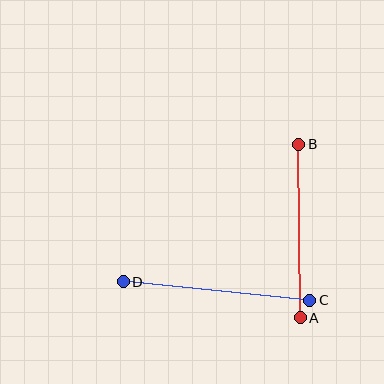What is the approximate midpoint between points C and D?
The midpoint is at approximately (217, 291) pixels.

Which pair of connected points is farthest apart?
Points C and D are farthest apart.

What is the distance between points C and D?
The distance is approximately 187 pixels.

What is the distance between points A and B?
The distance is approximately 174 pixels.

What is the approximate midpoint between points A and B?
The midpoint is at approximately (300, 231) pixels.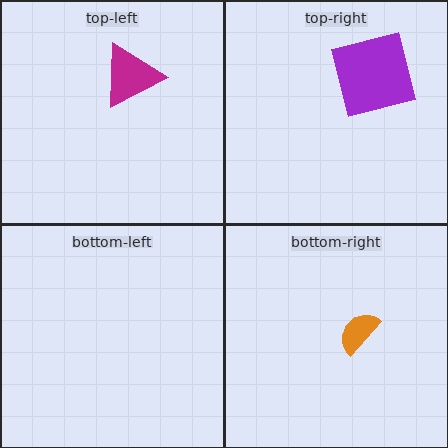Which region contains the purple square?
The top-right region.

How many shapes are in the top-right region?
1.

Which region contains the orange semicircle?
The bottom-right region.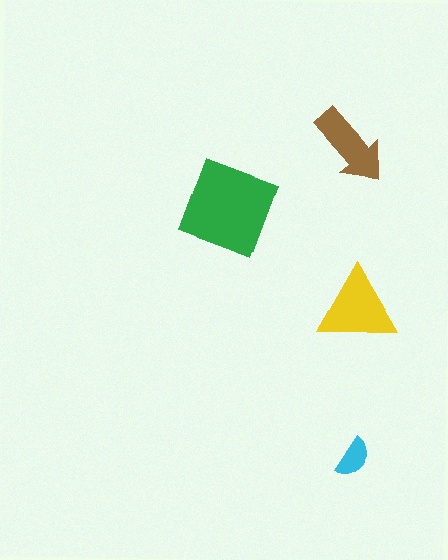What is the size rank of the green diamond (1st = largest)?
1st.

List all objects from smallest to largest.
The cyan semicircle, the brown arrow, the yellow triangle, the green diamond.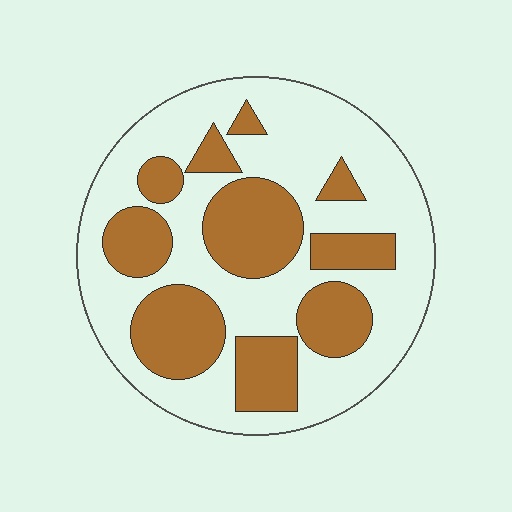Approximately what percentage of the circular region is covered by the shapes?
Approximately 35%.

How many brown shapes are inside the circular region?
10.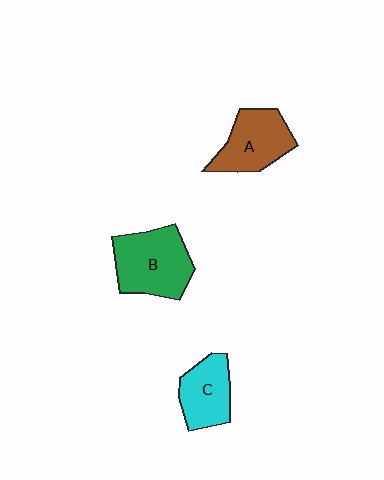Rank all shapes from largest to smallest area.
From largest to smallest: B (green), A (brown), C (cyan).